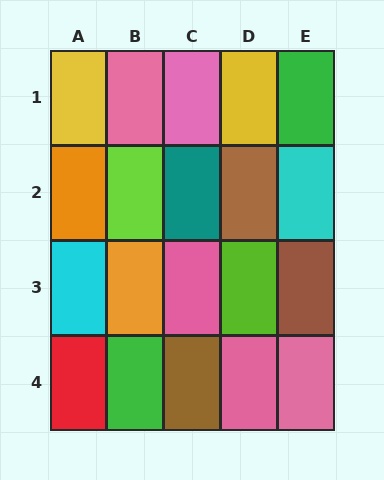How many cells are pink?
5 cells are pink.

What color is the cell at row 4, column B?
Green.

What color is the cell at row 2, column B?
Lime.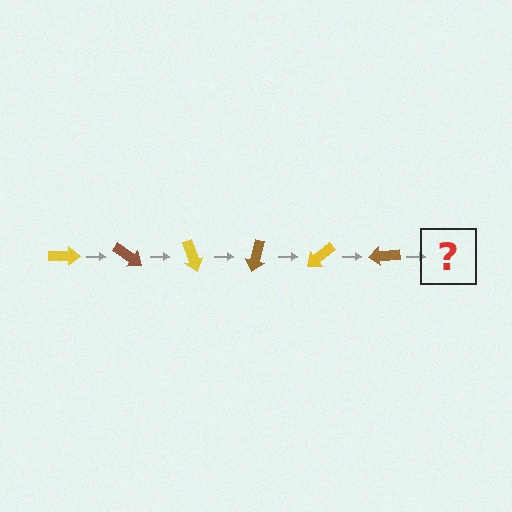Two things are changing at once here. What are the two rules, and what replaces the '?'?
The two rules are that it rotates 35 degrees each step and the color cycles through yellow and brown. The '?' should be a yellow arrow, rotated 210 degrees from the start.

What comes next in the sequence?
The next element should be a yellow arrow, rotated 210 degrees from the start.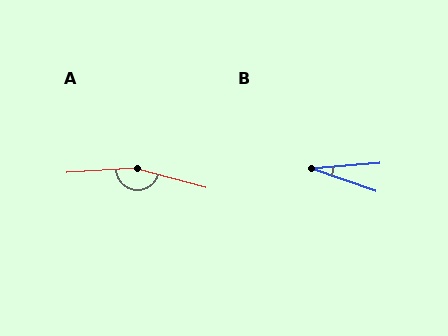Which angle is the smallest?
B, at approximately 24 degrees.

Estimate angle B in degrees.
Approximately 24 degrees.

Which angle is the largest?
A, at approximately 161 degrees.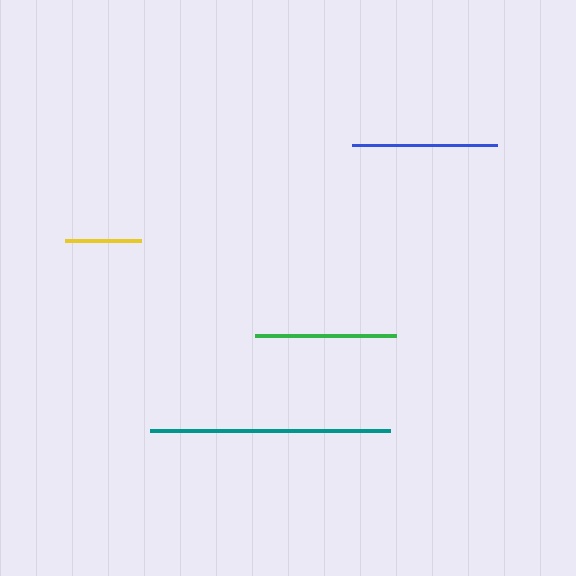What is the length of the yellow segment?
The yellow segment is approximately 76 pixels long.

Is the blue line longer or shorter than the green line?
The blue line is longer than the green line.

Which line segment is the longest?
The teal line is the longest at approximately 240 pixels.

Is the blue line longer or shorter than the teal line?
The teal line is longer than the blue line.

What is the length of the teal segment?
The teal segment is approximately 240 pixels long.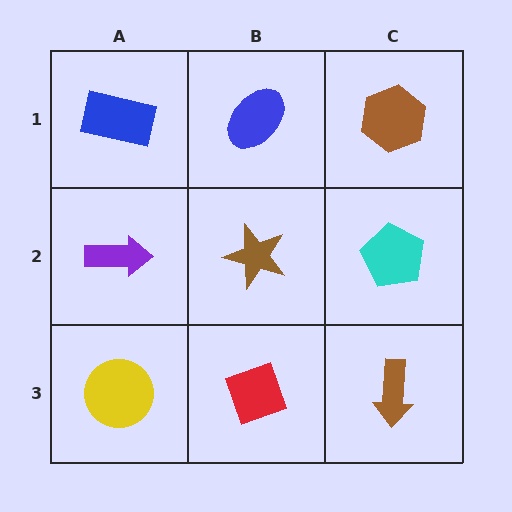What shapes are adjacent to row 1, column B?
A brown star (row 2, column B), a blue rectangle (row 1, column A), a brown hexagon (row 1, column C).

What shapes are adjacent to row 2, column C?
A brown hexagon (row 1, column C), a brown arrow (row 3, column C), a brown star (row 2, column B).